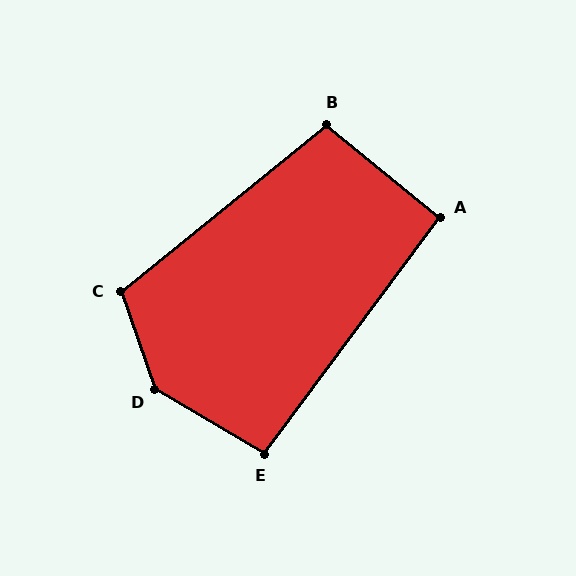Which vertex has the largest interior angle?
D, at approximately 140 degrees.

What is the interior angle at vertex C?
Approximately 110 degrees (obtuse).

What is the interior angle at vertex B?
Approximately 102 degrees (obtuse).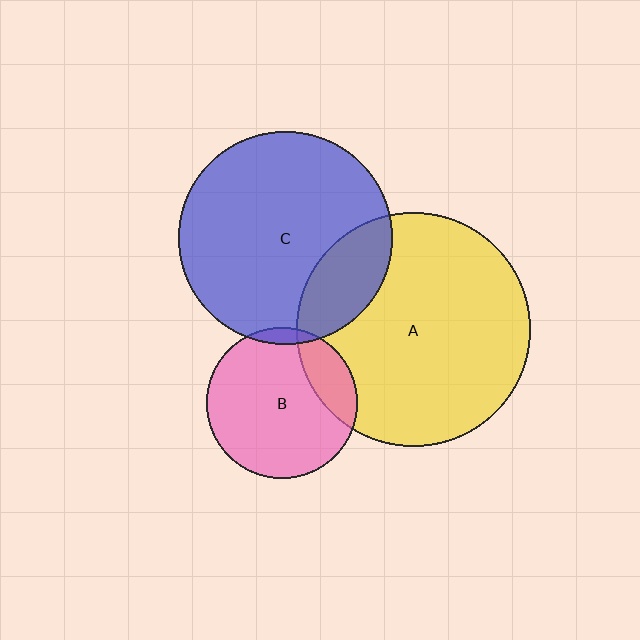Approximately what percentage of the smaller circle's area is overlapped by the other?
Approximately 5%.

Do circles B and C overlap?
Yes.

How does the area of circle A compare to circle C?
Approximately 1.2 times.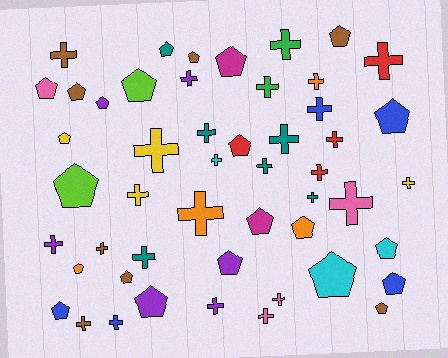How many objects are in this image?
There are 50 objects.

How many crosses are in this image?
There are 27 crosses.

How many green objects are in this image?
There are 2 green objects.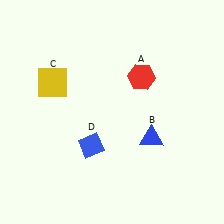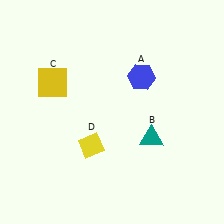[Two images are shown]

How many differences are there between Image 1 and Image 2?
There are 3 differences between the two images.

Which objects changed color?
A changed from red to blue. B changed from blue to teal. D changed from blue to yellow.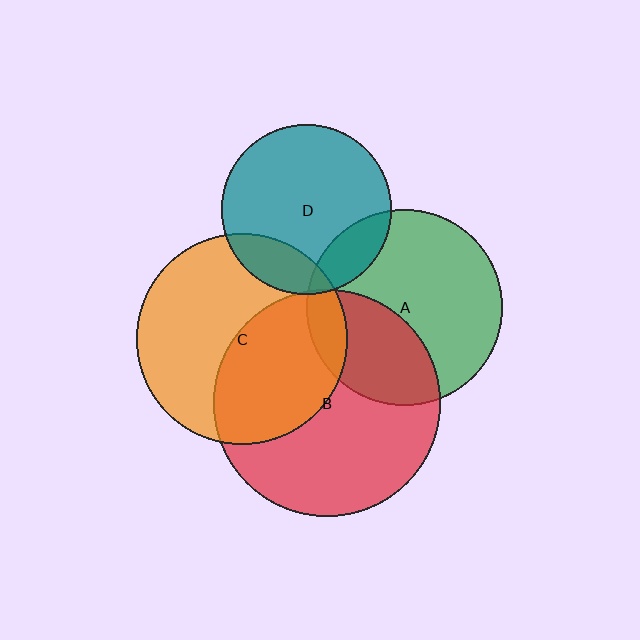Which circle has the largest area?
Circle B (red).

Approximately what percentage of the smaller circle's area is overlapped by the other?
Approximately 45%.